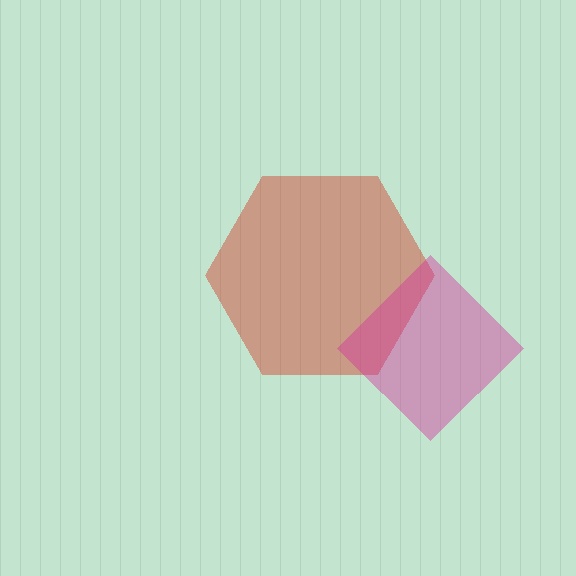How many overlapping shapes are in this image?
There are 2 overlapping shapes in the image.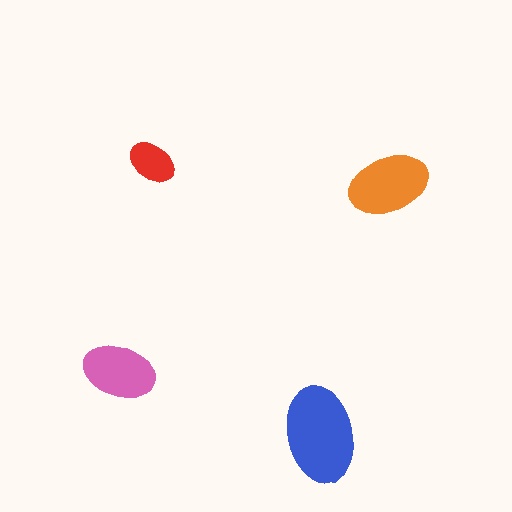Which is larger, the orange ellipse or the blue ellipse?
The blue one.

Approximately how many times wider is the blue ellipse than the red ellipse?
About 2 times wider.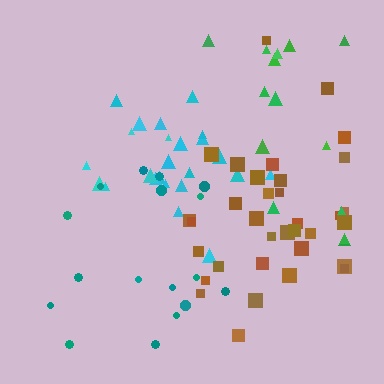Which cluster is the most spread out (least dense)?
Green.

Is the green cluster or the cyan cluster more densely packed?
Cyan.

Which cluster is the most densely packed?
Cyan.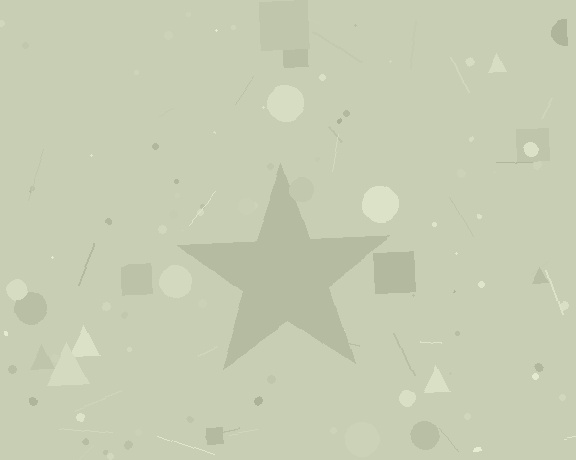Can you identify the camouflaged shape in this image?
The camouflaged shape is a star.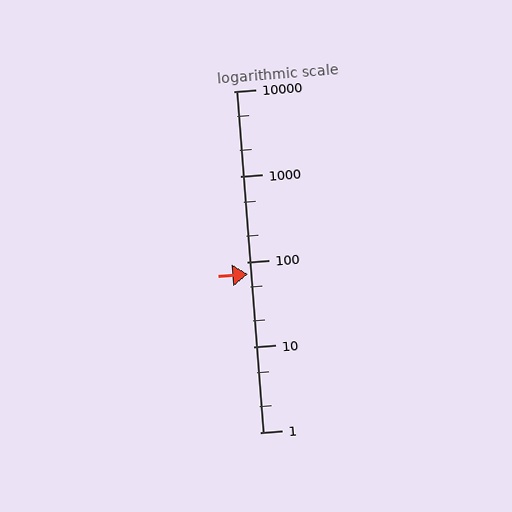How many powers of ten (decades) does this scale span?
The scale spans 4 decades, from 1 to 10000.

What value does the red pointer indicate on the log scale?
The pointer indicates approximately 72.